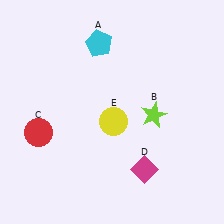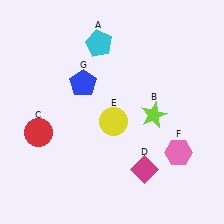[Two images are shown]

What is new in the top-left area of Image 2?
A blue pentagon (G) was added in the top-left area of Image 2.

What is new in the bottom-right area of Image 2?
A pink hexagon (F) was added in the bottom-right area of Image 2.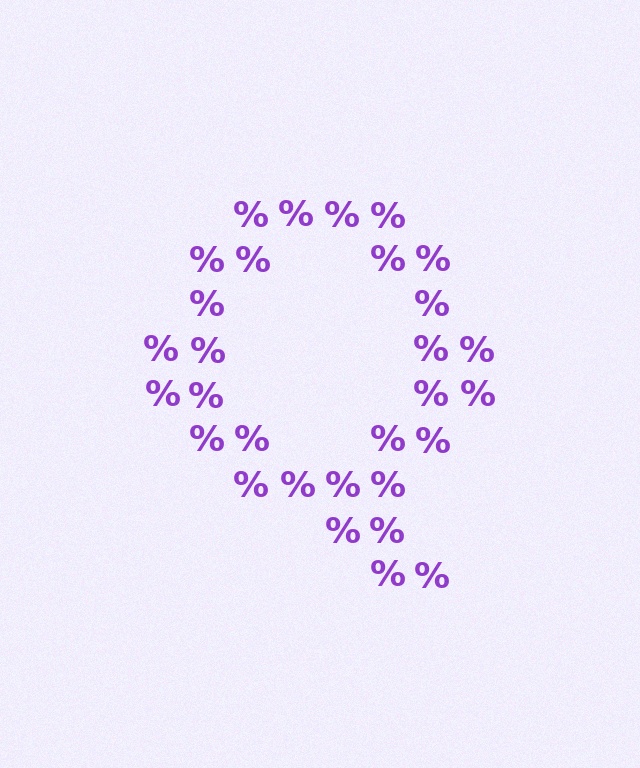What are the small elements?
The small elements are percent signs.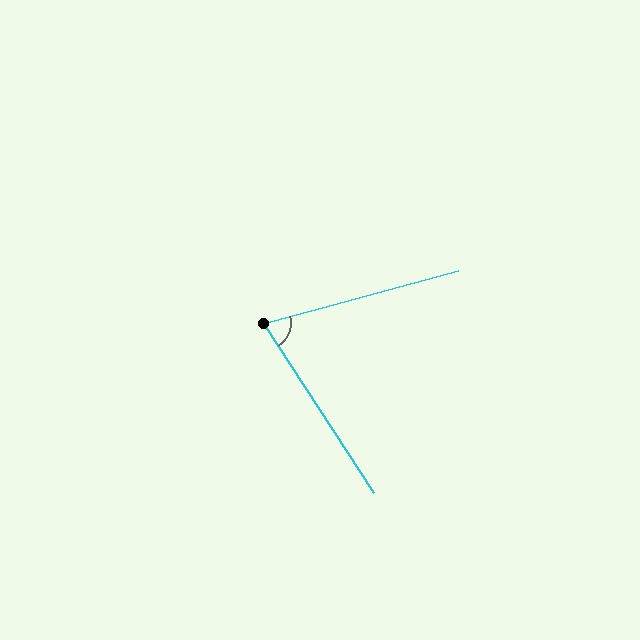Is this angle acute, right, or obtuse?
It is acute.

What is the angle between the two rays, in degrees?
Approximately 72 degrees.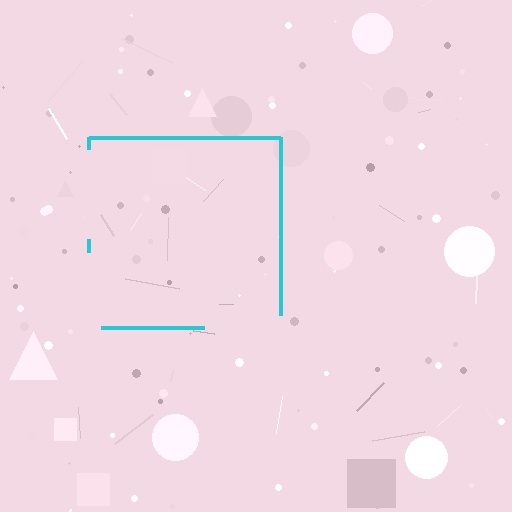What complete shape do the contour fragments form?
The contour fragments form a square.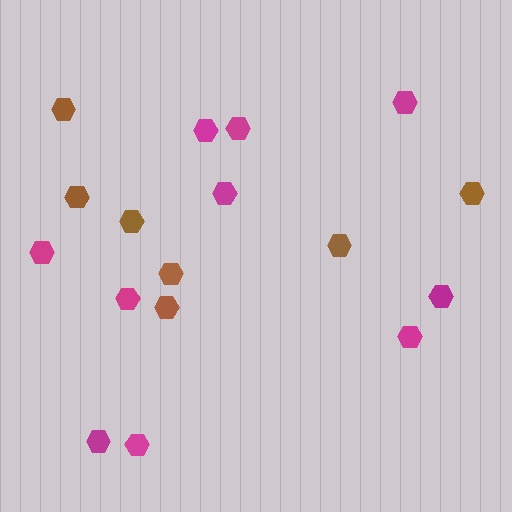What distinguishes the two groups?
There are 2 groups: one group of magenta hexagons (10) and one group of brown hexagons (7).